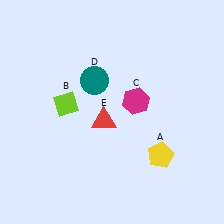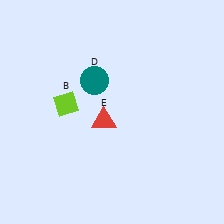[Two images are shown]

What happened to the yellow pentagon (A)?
The yellow pentagon (A) was removed in Image 2. It was in the bottom-right area of Image 1.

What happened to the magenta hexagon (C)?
The magenta hexagon (C) was removed in Image 2. It was in the top-right area of Image 1.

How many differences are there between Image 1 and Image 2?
There are 2 differences between the two images.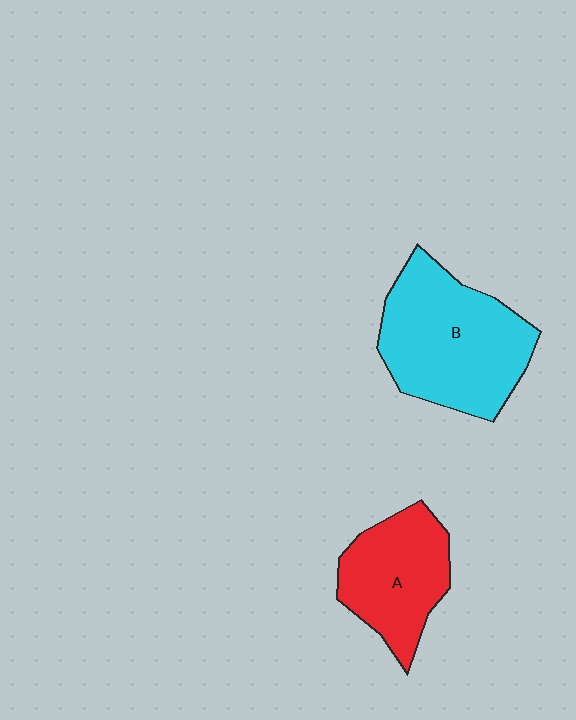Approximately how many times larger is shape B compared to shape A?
Approximately 1.5 times.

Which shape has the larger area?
Shape B (cyan).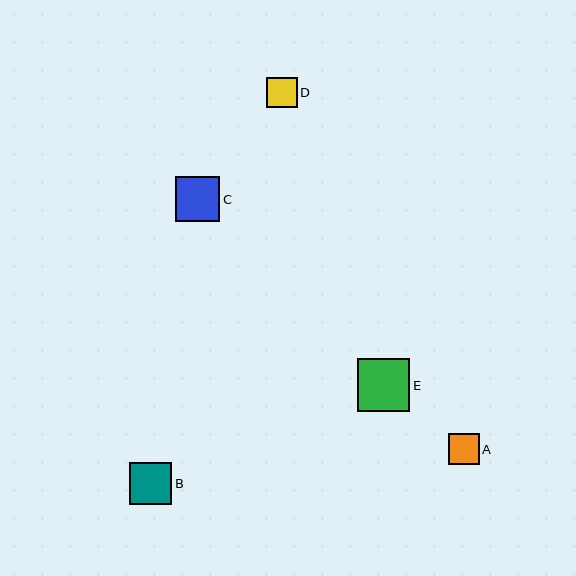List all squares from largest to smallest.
From largest to smallest: E, C, B, A, D.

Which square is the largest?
Square E is the largest with a size of approximately 53 pixels.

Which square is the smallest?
Square D is the smallest with a size of approximately 30 pixels.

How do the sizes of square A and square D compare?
Square A and square D are approximately the same size.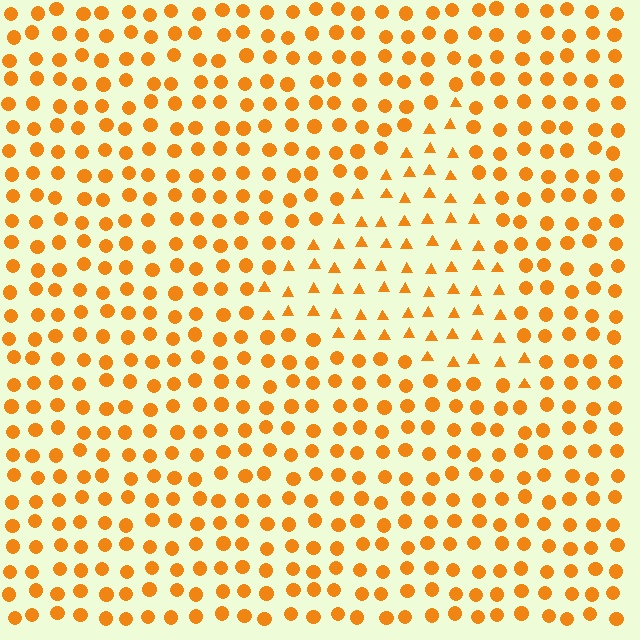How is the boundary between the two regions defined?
The boundary is defined by a change in element shape: triangles inside vs. circles outside. All elements share the same color and spacing.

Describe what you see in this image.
The image is filled with small orange elements arranged in a uniform grid. A triangle-shaped region contains triangles, while the surrounding area contains circles. The boundary is defined purely by the change in element shape.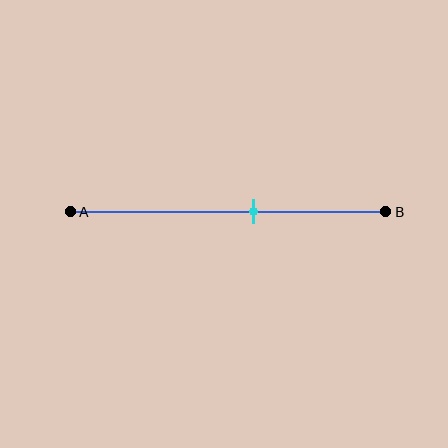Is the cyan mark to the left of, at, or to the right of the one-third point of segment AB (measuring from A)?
The cyan mark is to the right of the one-third point of segment AB.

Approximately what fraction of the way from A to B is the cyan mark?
The cyan mark is approximately 60% of the way from A to B.